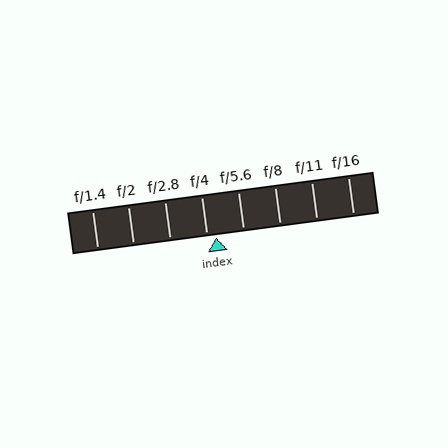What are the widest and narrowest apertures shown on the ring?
The widest aperture shown is f/1.4 and the narrowest is f/16.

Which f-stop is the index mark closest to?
The index mark is closest to f/4.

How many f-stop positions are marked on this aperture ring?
There are 8 f-stop positions marked.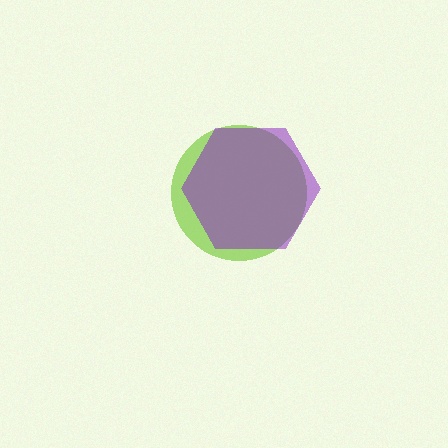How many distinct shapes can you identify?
There are 2 distinct shapes: a lime circle, a purple hexagon.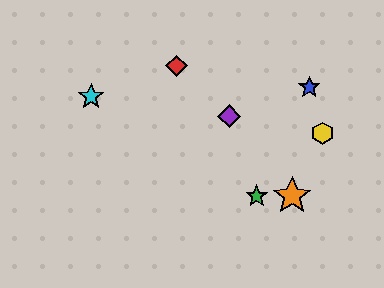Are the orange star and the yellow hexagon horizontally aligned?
No, the orange star is at y≈196 and the yellow hexagon is at y≈133.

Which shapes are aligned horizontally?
The green star, the orange star are aligned horizontally.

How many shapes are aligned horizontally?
2 shapes (the green star, the orange star) are aligned horizontally.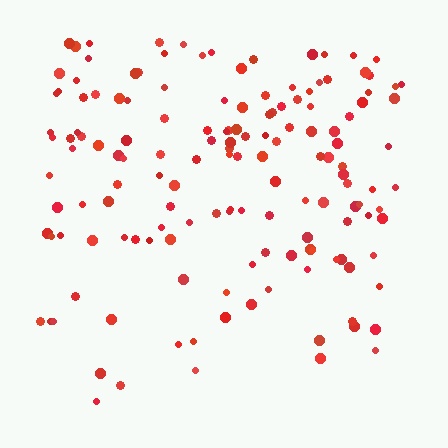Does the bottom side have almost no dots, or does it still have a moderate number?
Still a moderate number, just noticeably fewer than the top.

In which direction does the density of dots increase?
From bottom to top, with the top side densest.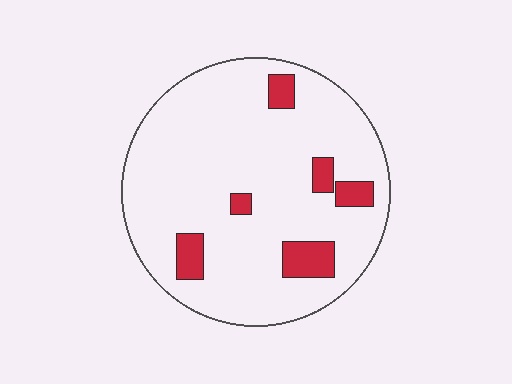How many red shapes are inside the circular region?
6.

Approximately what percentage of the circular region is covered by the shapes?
Approximately 10%.